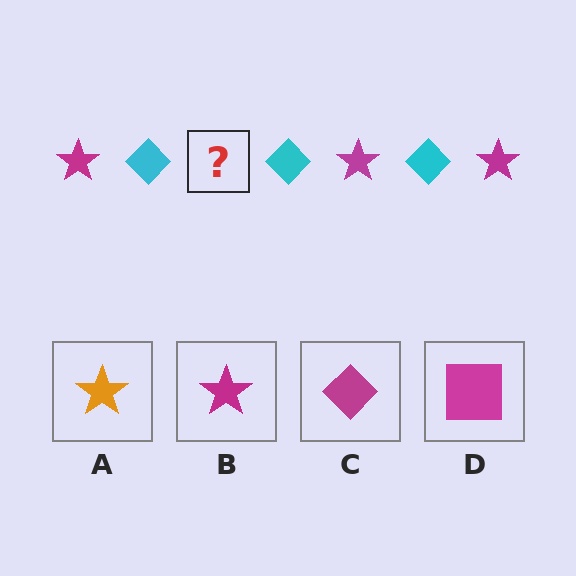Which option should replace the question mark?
Option B.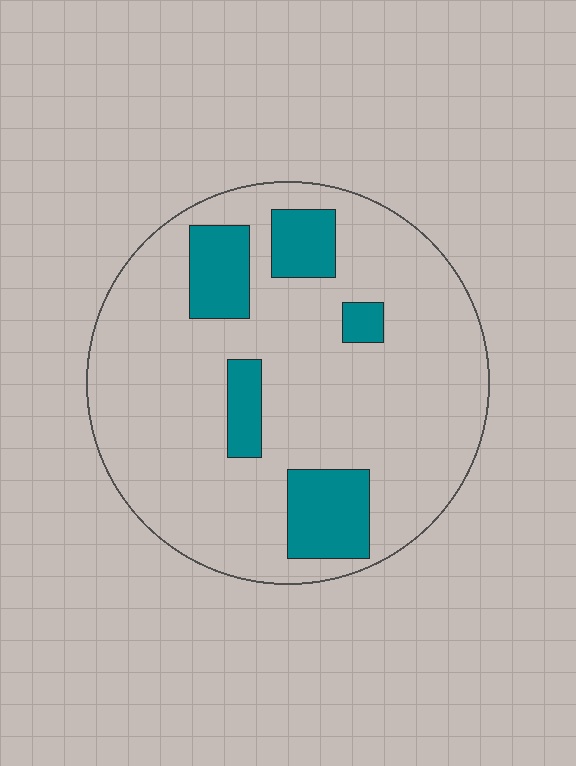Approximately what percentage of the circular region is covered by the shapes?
Approximately 20%.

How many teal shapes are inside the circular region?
5.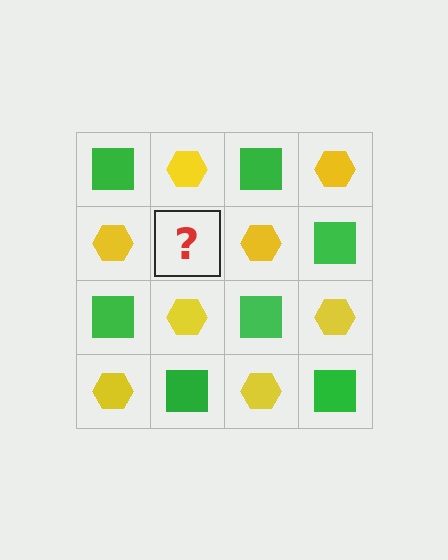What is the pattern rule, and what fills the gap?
The rule is that it alternates green square and yellow hexagon in a checkerboard pattern. The gap should be filled with a green square.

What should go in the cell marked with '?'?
The missing cell should contain a green square.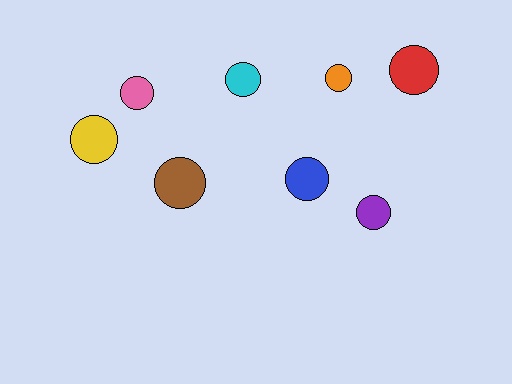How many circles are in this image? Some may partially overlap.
There are 8 circles.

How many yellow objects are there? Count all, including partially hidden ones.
There is 1 yellow object.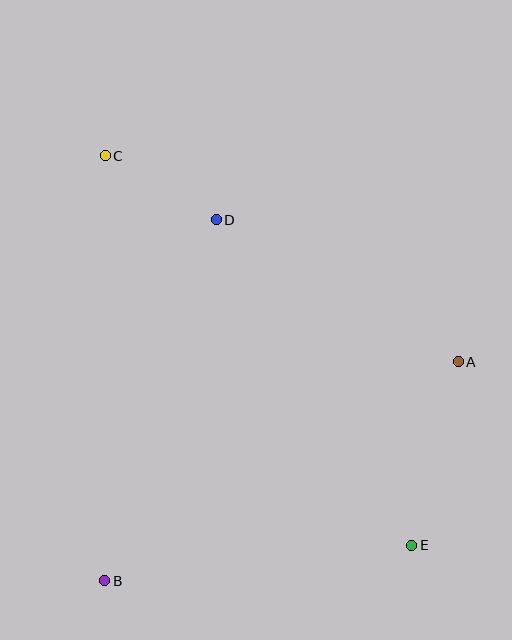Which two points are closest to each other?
Points C and D are closest to each other.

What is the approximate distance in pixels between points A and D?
The distance between A and D is approximately 281 pixels.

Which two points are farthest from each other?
Points C and E are farthest from each other.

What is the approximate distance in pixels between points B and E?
The distance between B and E is approximately 309 pixels.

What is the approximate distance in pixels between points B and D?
The distance between B and D is approximately 378 pixels.